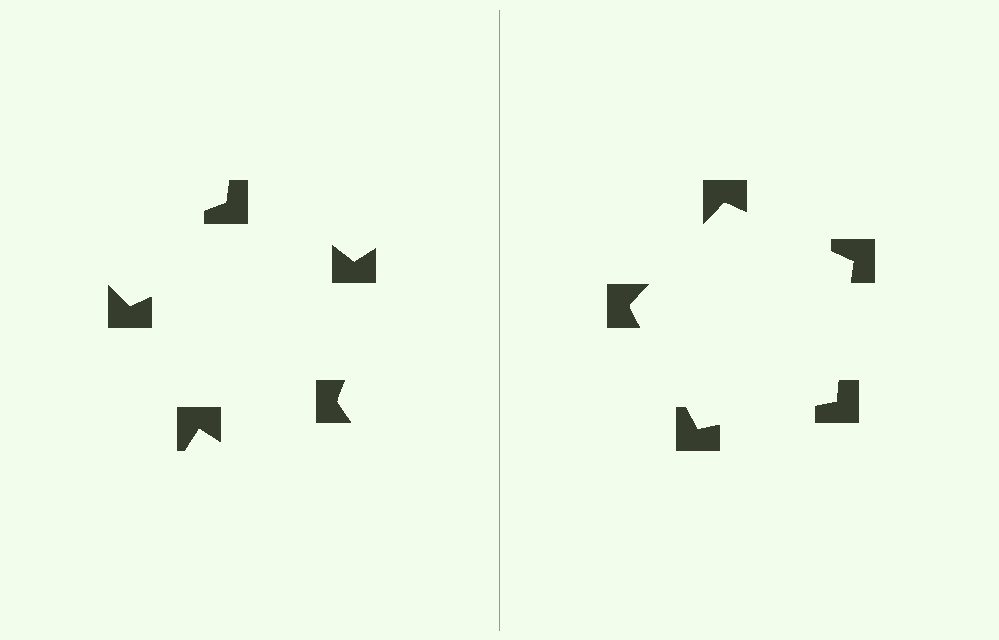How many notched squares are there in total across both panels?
10 — 5 on each side.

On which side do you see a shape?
An illusory pentagon appears on the right side. On the left side the wedge cuts are rotated, so no coherent shape forms.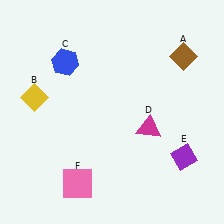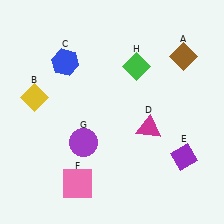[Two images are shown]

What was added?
A purple circle (G), a green diamond (H) were added in Image 2.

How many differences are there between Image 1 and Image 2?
There are 2 differences between the two images.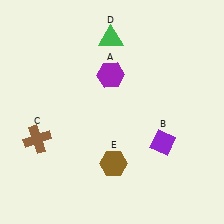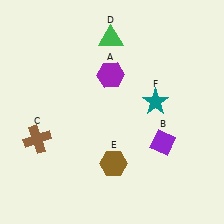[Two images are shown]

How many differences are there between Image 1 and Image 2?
There is 1 difference between the two images.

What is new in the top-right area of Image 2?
A teal star (F) was added in the top-right area of Image 2.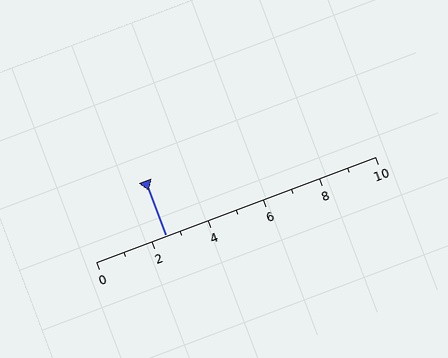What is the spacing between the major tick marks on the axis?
The major ticks are spaced 2 apart.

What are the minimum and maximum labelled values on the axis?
The axis runs from 0 to 10.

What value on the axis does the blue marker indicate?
The marker indicates approximately 2.5.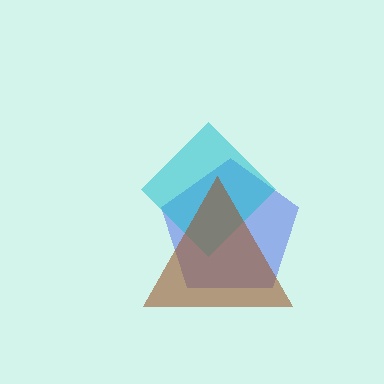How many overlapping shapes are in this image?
There are 3 overlapping shapes in the image.